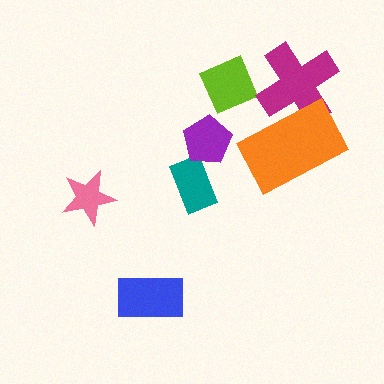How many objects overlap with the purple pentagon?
1 object overlaps with the purple pentagon.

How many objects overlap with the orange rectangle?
1 object overlaps with the orange rectangle.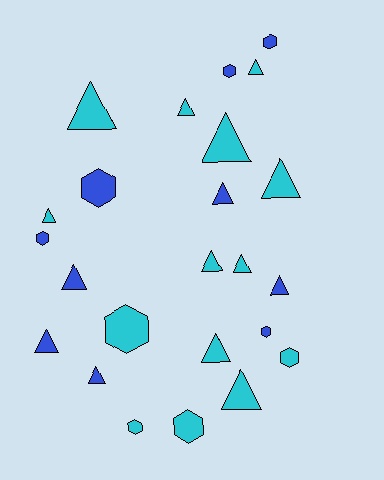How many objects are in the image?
There are 24 objects.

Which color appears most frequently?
Cyan, with 14 objects.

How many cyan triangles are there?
There are 10 cyan triangles.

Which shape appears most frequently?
Triangle, with 15 objects.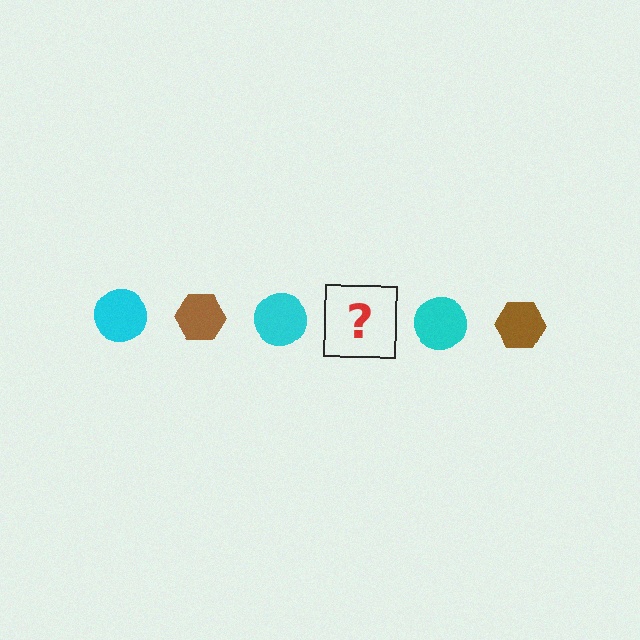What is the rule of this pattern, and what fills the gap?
The rule is that the pattern alternates between cyan circle and brown hexagon. The gap should be filled with a brown hexagon.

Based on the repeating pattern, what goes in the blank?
The blank should be a brown hexagon.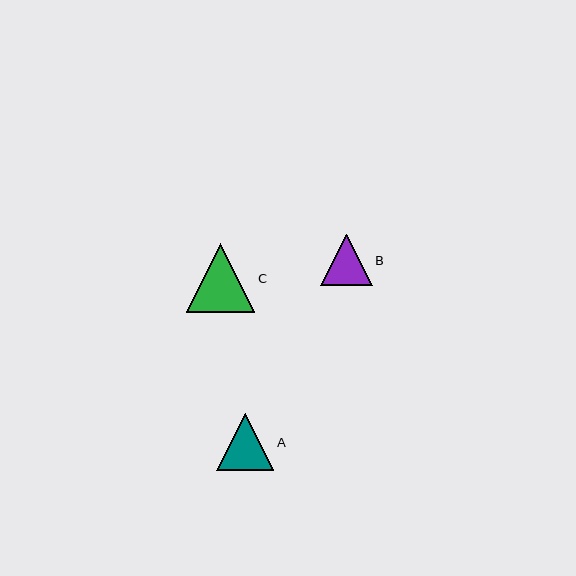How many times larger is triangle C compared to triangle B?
Triangle C is approximately 1.3 times the size of triangle B.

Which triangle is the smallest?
Triangle B is the smallest with a size of approximately 51 pixels.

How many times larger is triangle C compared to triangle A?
Triangle C is approximately 1.2 times the size of triangle A.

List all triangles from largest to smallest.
From largest to smallest: C, A, B.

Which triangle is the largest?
Triangle C is the largest with a size of approximately 69 pixels.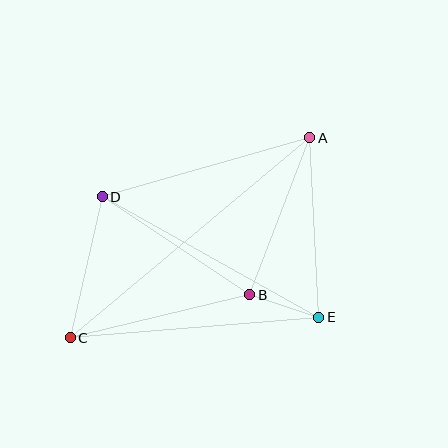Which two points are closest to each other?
Points B and E are closest to each other.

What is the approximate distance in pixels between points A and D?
The distance between A and D is approximately 216 pixels.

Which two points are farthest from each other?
Points A and C are farthest from each other.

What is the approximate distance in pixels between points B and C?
The distance between B and C is approximately 184 pixels.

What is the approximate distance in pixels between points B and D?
The distance between B and D is approximately 177 pixels.